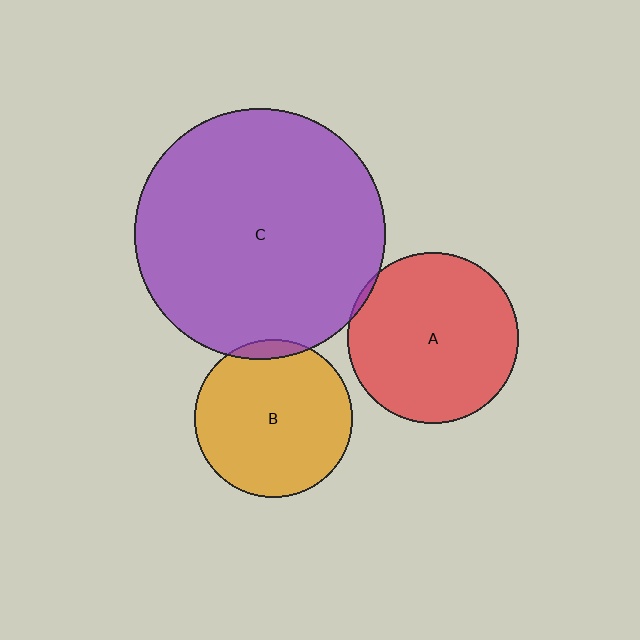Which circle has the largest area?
Circle C (purple).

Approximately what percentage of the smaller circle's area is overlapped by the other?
Approximately 5%.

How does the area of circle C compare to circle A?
Approximately 2.2 times.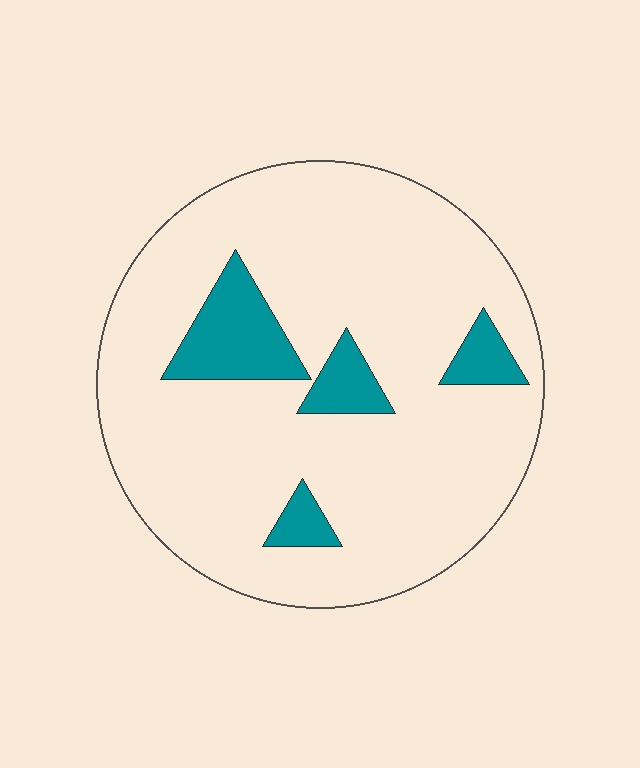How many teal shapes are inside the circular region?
4.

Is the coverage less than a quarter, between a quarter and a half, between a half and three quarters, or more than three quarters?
Less than a quarter.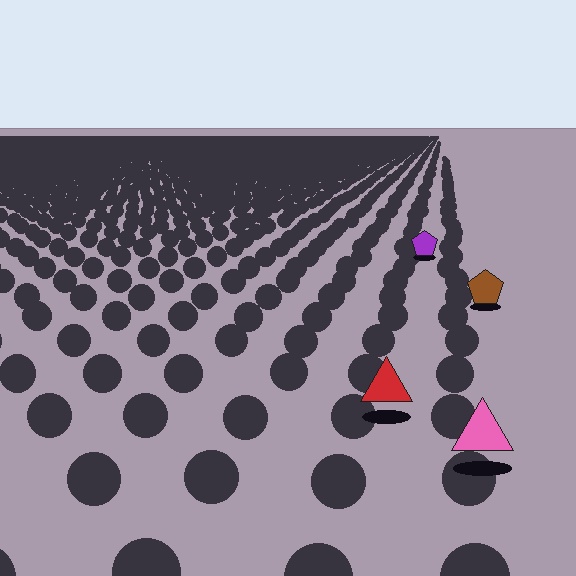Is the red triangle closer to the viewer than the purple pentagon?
Yes. The red triangle is closer — you can tell from the texture gradient: the ground texture is coarser near it.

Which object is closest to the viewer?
The pink triangle is closest. The texture marks near it are larger and more spread out.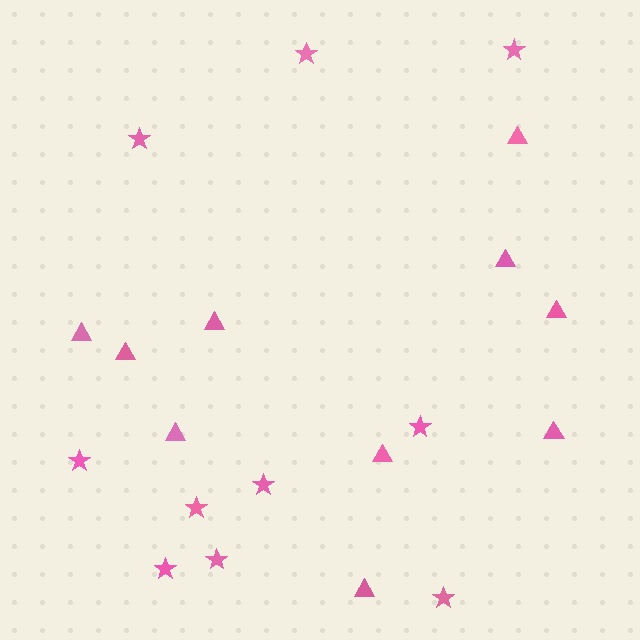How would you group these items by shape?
There are 2 groups: one group of triangles (10) and one group of stars (10).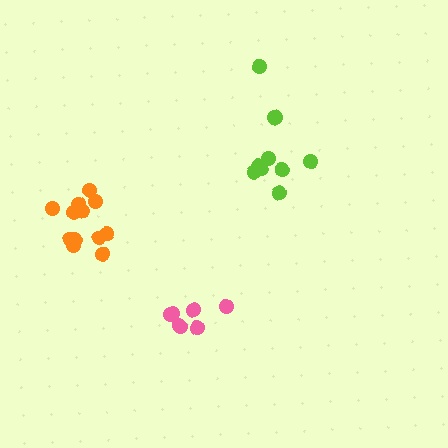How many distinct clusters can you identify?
There are 3 distinct clusters.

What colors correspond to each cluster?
The clusters are colored: orange, lime, pink.